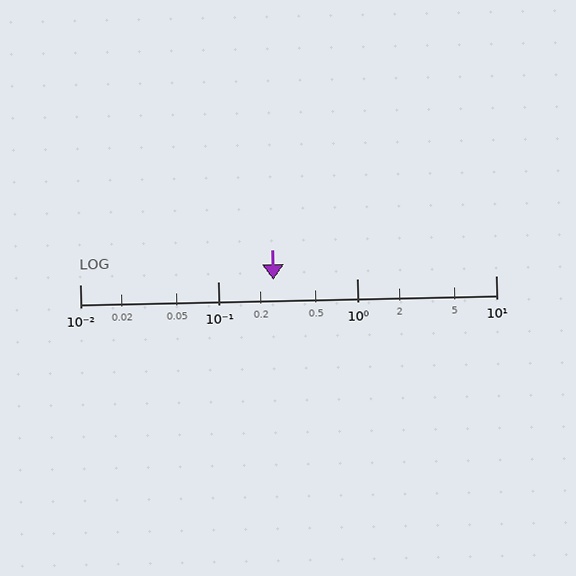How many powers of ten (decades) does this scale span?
The scale spans 3 decades, from 0.01 to 10.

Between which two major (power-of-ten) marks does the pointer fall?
The pointer is between 0.1 and 1.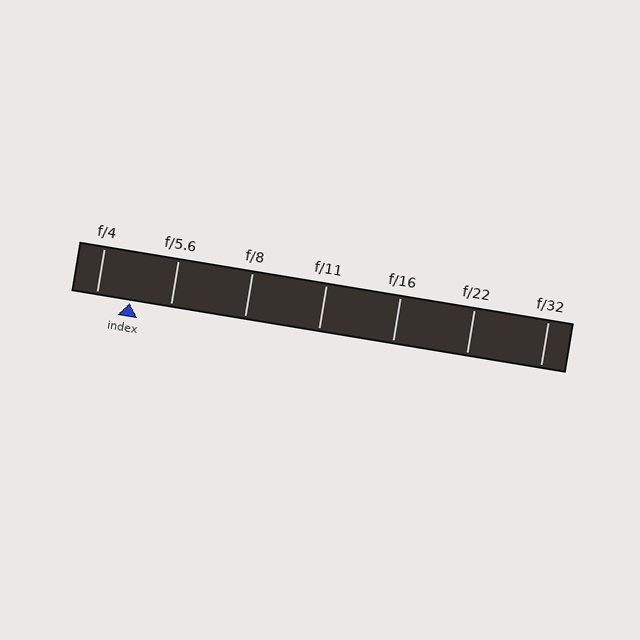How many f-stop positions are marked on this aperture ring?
There are 7 f-stop positions marked.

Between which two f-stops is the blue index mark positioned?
The index mark is between f/4 and f/5.6.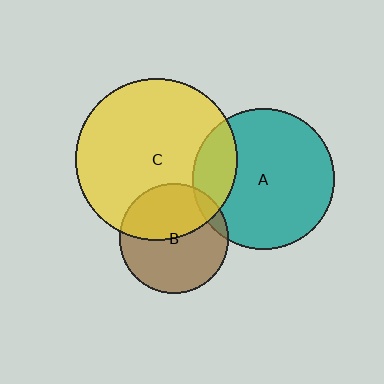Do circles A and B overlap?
Yes.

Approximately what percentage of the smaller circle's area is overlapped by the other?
Approximately 10%.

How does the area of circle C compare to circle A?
Approximately 1.3 times.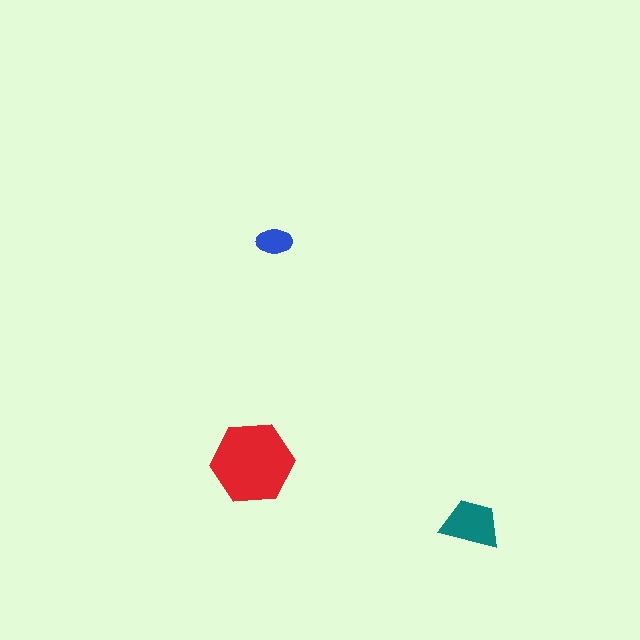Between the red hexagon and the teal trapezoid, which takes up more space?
The red hexagon.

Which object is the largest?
The red hexagon.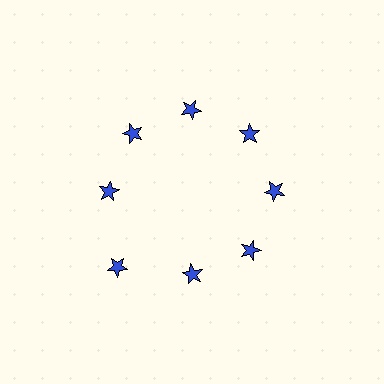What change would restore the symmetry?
The symmetry would be restored by moving it inward, back onto the ring so that all 8 stars sit at equal angles and equal distance from the center.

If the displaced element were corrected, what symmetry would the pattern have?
It would have 8-fold rotational symmetry — the pattern would map onto itself every 45 degrees.